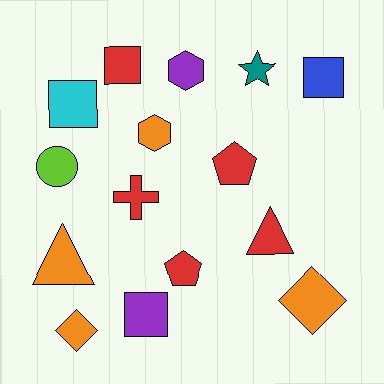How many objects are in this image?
There are 15 objects.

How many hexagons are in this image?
There are 2 hexagons.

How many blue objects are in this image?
There is 1 blue object.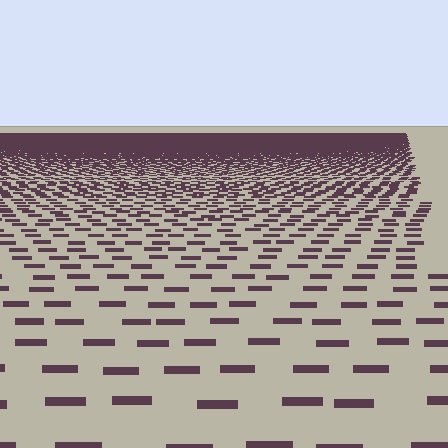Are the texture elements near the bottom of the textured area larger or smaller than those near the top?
Larger. Near the bottom, elements are closer to the viewer and appear at a bigger on-screen size.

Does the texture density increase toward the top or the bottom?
Density increases toward the top.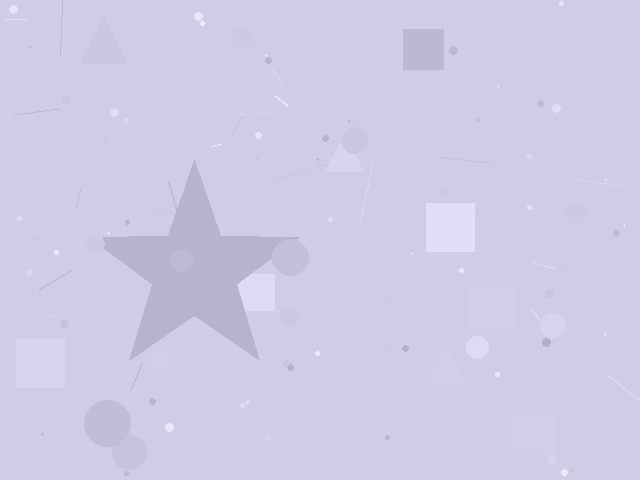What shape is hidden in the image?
A star is hidden in the image.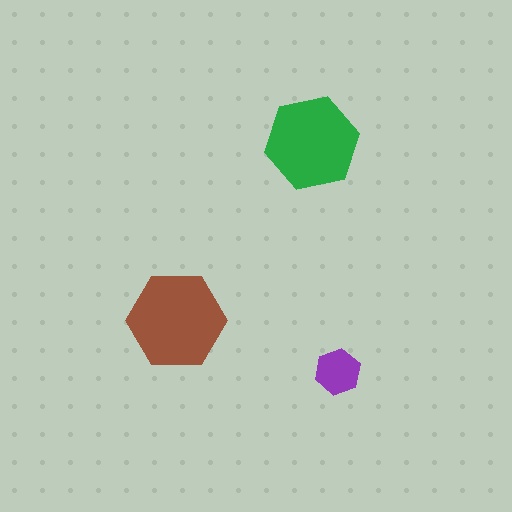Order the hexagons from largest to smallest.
the brown one, the green one, the purple one.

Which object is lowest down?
The purple hexagon is bottommost.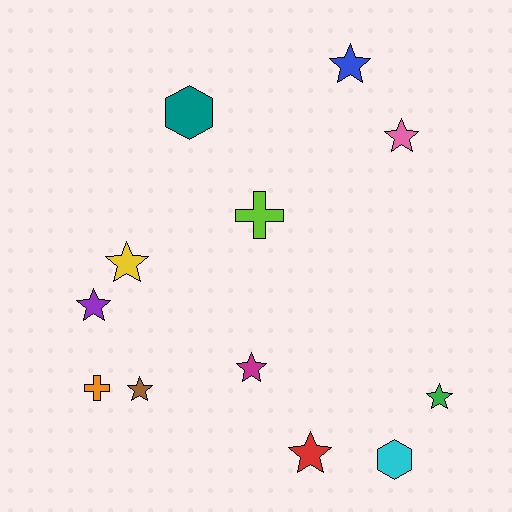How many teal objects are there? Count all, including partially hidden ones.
There is 1 teal object.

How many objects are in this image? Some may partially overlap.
There are 12 objects.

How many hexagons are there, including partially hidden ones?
There are 2 hexagons.